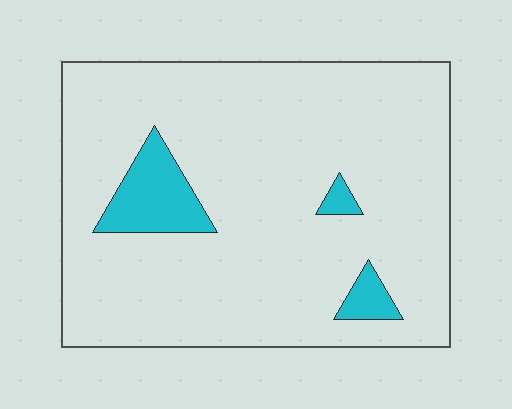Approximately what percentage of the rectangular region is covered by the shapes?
Approximately 10%.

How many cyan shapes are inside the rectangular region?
3.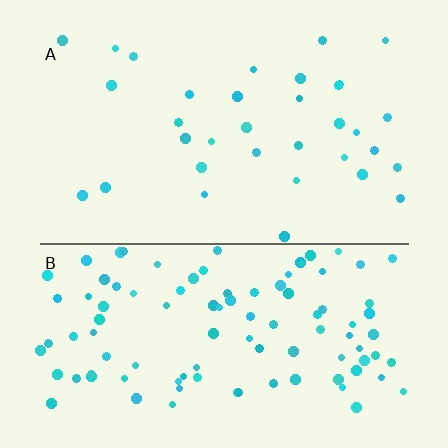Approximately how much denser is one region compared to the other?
Approximately 3.1× — region B over region A.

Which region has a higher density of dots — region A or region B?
B (the bottom).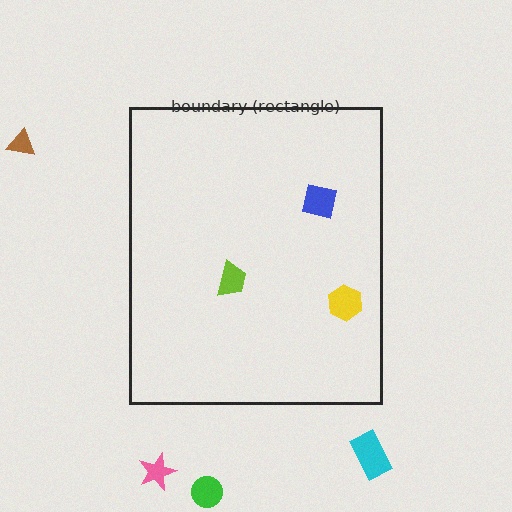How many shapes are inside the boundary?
3 inside, 4 outside.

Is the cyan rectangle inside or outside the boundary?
Outside.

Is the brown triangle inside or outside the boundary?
Outside.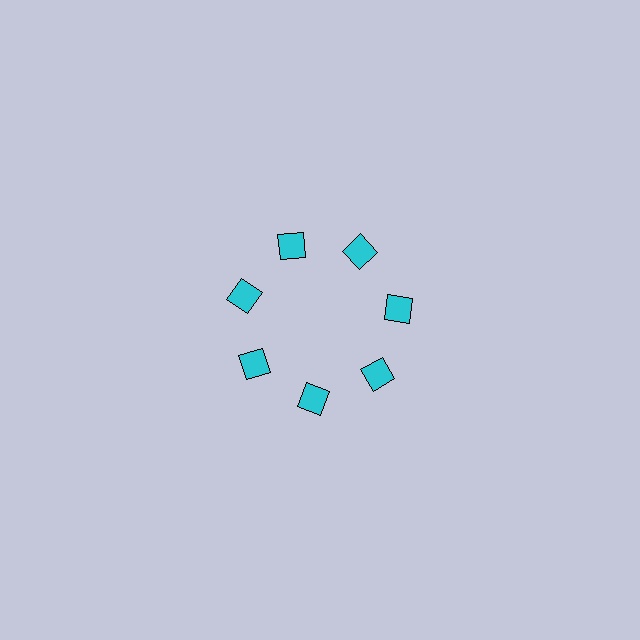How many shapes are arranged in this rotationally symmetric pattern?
There are 7 shapes, arranged in 7 groups of 1.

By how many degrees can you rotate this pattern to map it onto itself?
The pattern maps onto itself every 51 degrees of rotation.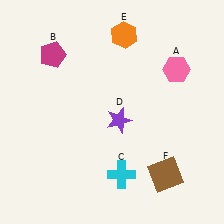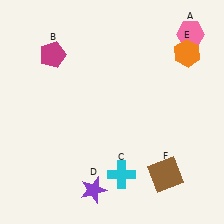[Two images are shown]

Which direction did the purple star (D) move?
The purple star (D) moved down.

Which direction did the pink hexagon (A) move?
The pink hexagon (A) moved up.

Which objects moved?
The objects that moved are: the pink hexagon (A), the purple star (D), the orange hexagon (E).